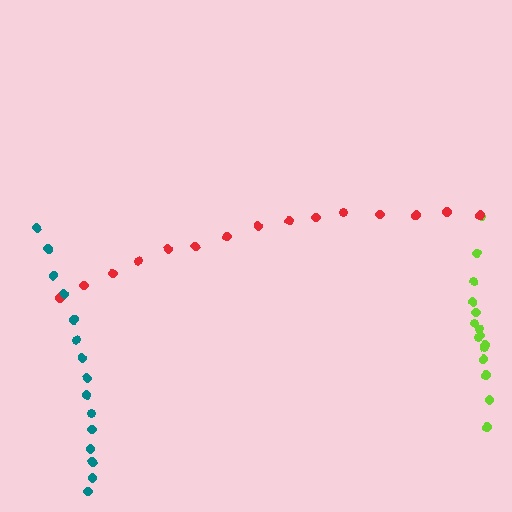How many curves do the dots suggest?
There are 3 distinct paths.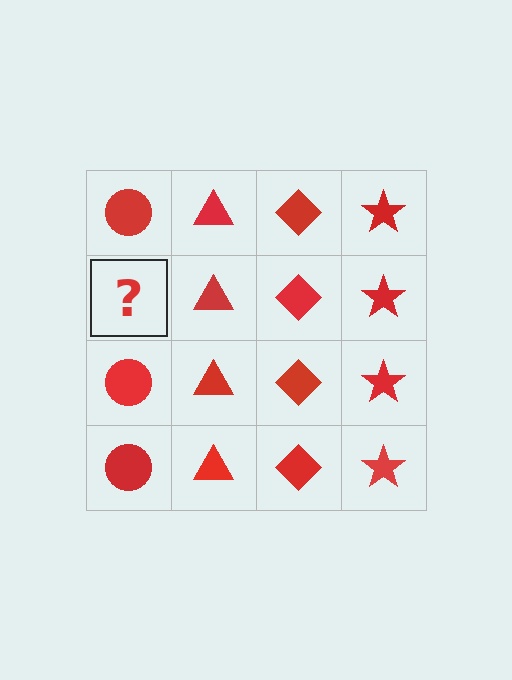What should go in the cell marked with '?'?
The missing cell should contain a red circle.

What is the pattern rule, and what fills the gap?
The rule is that each column has a consistent shape. The gap should be filled with a red circle.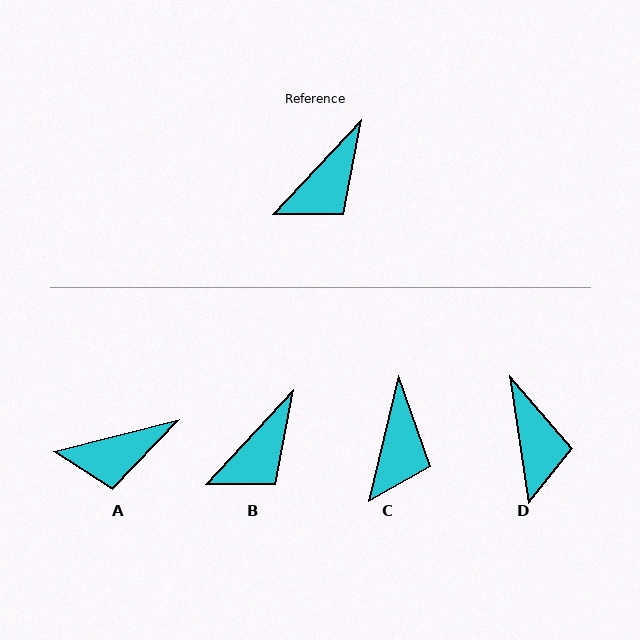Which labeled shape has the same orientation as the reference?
B.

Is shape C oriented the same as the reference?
No, it is off by about 30 degrees.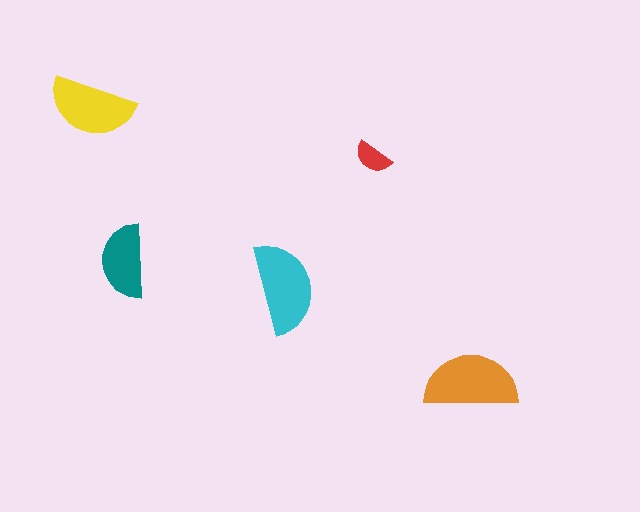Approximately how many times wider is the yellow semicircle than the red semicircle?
About 2 times wider.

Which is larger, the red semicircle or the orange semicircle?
The orange one.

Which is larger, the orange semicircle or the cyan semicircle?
The orange one.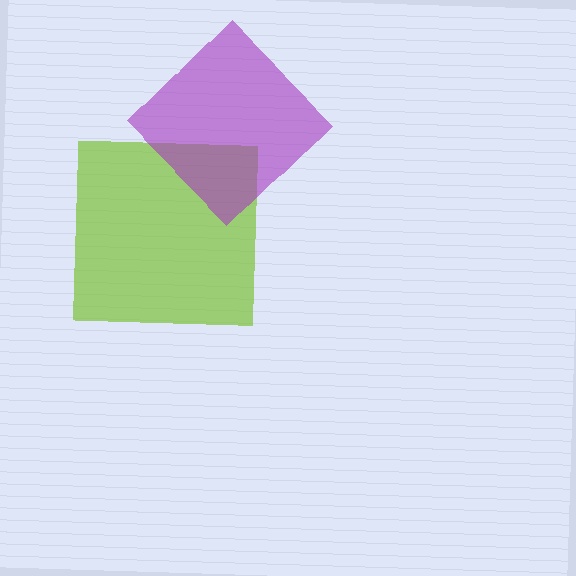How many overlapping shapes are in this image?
There are 2 overlapping shapes in the image.